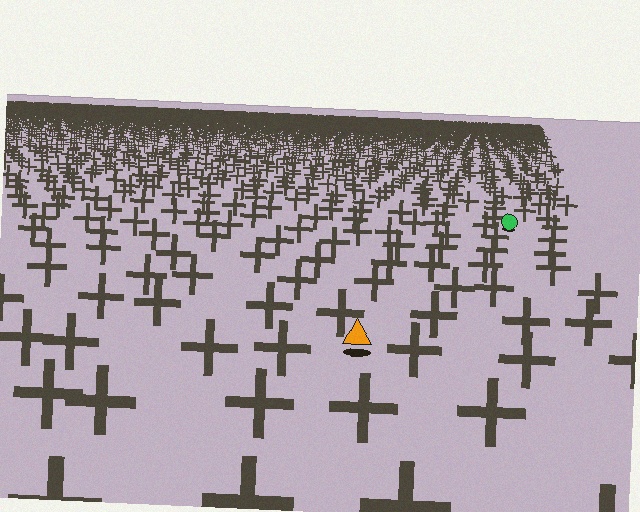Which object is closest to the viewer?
The orange triangle is closest. The texture marks near it are larger and more spread out.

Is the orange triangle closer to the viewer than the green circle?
Yes. The orange triangle is closer — you can tell from the texture gradient: the ground texture is coarser near it.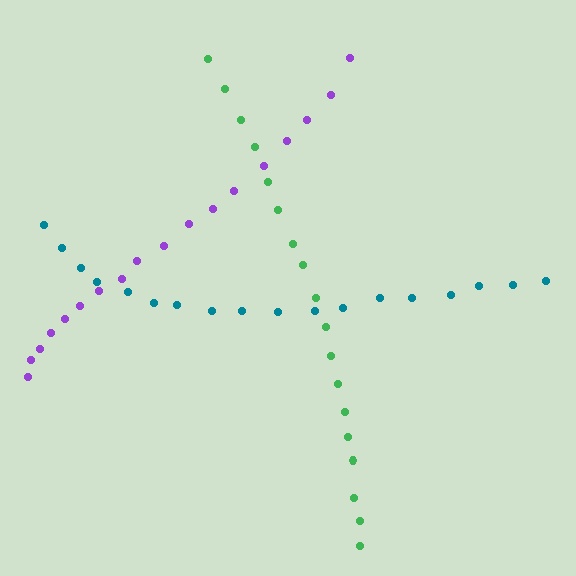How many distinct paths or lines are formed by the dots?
There are 3 distinct paths.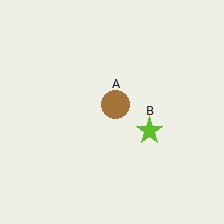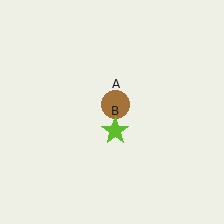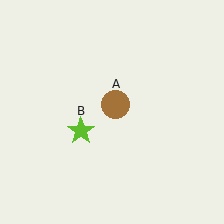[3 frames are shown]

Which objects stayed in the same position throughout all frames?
Brown circle (object A) remained stationary.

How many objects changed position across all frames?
1 object changed position: lime star (object B).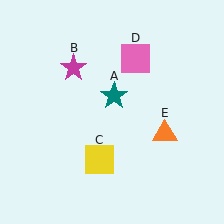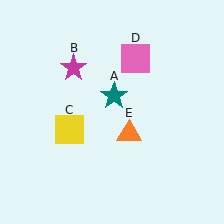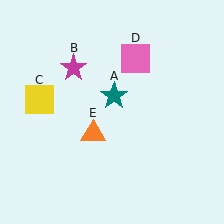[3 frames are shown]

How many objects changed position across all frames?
2 objects changed position: yellow square (object C), orange triangle (object E).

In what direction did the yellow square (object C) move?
The yellow square (object C) moved up and to the left.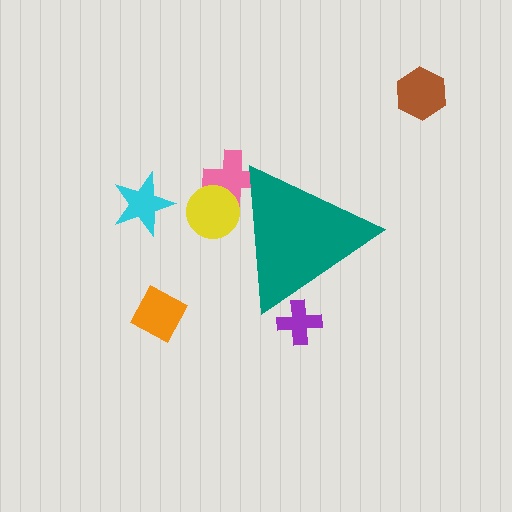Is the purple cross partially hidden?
Yes, the purple cross is partially hidden behind the teal triangle.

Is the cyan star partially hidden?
No, the cyan star is fully visible.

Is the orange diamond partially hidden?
No, the orange diamond is fully visible.